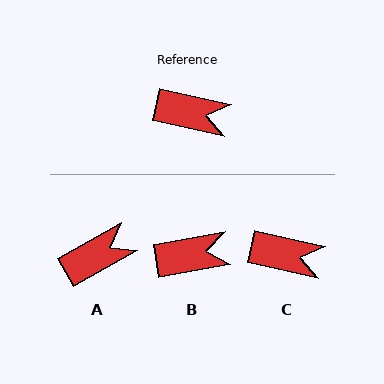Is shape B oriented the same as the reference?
No, it is off by about 22 degrees.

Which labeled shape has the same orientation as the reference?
C.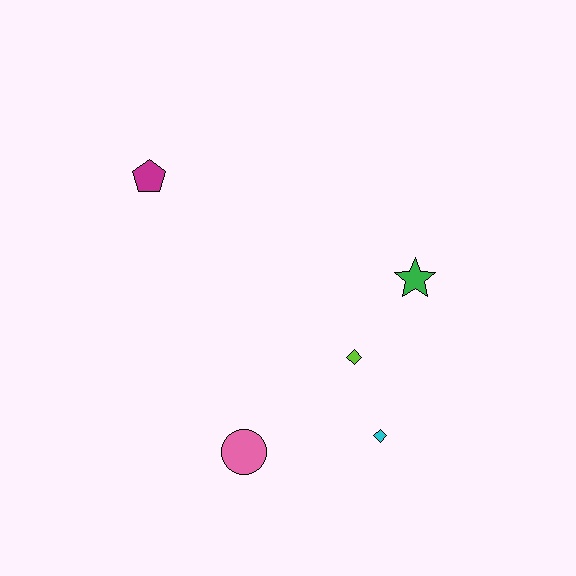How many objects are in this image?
There are 5 objects.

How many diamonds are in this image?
There are 2 diamonds.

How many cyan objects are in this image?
There is 1 cyan object.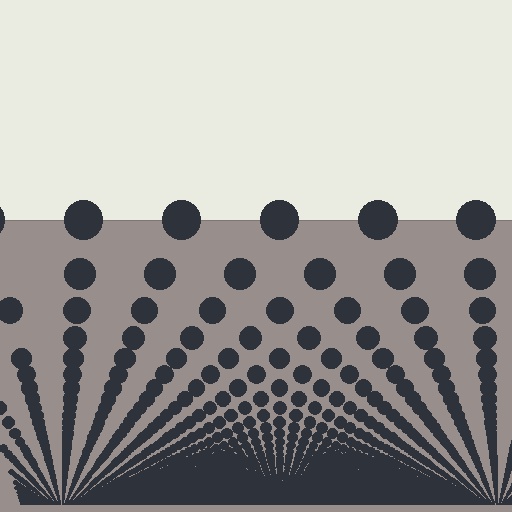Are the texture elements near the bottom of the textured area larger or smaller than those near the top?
Smaller. The gradient is inverted — elements near the bottom are smaller and denser.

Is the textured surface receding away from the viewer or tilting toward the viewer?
The surface appears to tilt toward the viewer. Texture elements get larger and sparser toward the top.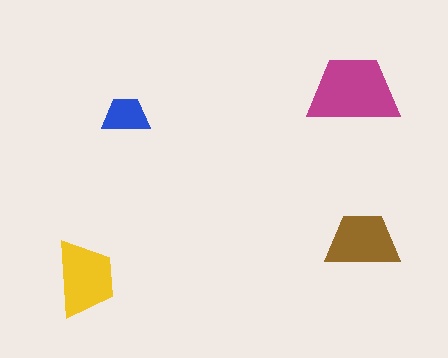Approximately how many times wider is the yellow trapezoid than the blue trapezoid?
About 1.5 times wider.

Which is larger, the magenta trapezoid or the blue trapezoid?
The magenta one.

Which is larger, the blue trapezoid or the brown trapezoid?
The brown one.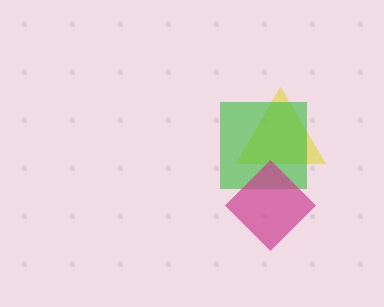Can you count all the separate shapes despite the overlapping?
Yes, there are 3 separate shapes.